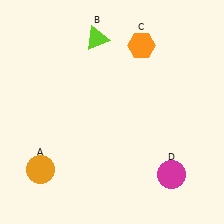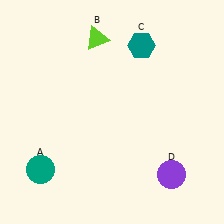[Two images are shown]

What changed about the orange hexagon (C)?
In Image 1, C is orange. In Image 2, it changed to teal.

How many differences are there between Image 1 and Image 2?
There are 3 differences between the two images.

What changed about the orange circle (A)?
In Image 1, A is orange. In Image 2, it changed to teal.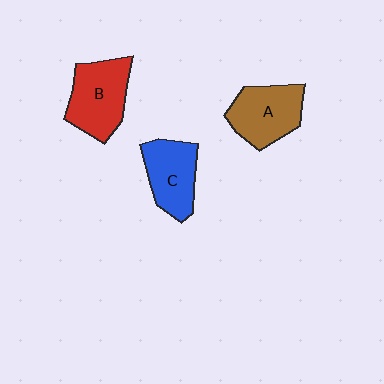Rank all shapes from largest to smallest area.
From largest to smallest: B (red), A (brown), C (blue).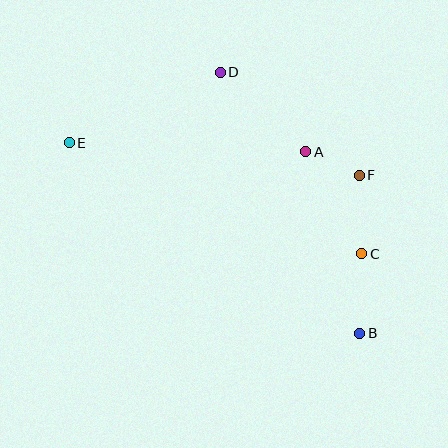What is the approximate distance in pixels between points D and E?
The distance between D and E is approximately 167 pixels.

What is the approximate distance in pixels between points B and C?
The distance between B and C is approximately 79 pixels.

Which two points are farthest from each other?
Points B and E are farthest from each other.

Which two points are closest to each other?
Points A and F are closest to each other.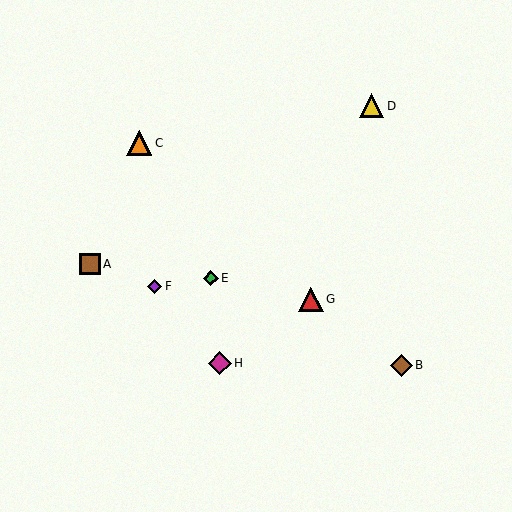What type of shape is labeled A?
Shape A is a brown square.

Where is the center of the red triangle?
The center of the red triangle is at (311, 299).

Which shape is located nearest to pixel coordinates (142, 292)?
The purple diamond (labeled F) at (154, 286) is nearest to that location.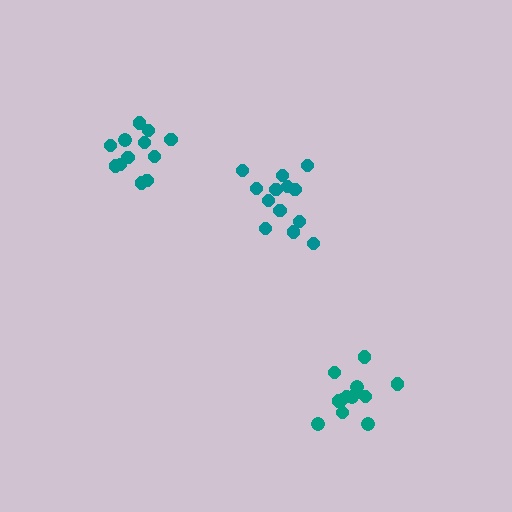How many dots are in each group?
Group 1: 13 dots, Group 2: 12 dots, Group 3: 13 dots (38 total).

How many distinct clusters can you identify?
There are 3 distinct clusters.